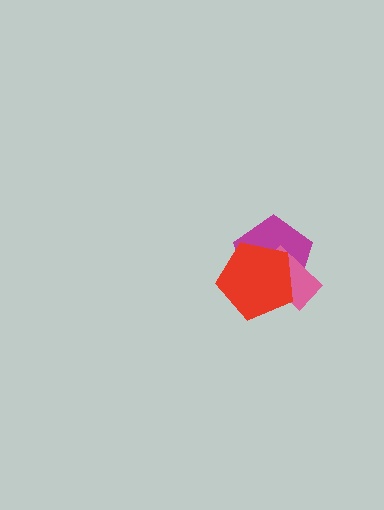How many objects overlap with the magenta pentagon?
2 objects overlap with the magenta pentagon.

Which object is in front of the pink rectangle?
The red pentagon is in front of the pink rectangle.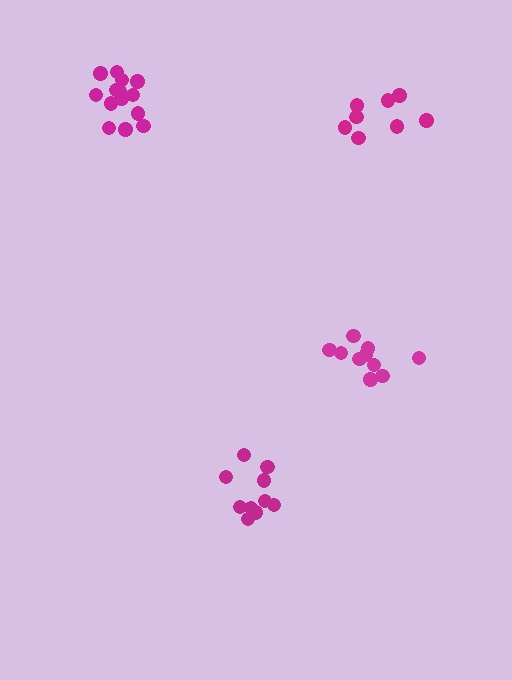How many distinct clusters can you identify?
There are 4 distinct clusters.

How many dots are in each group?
Group 1: 10 dots, Group 2: 10 dots, Group 3: 14 dots, Group 4: 8 dots (42 total).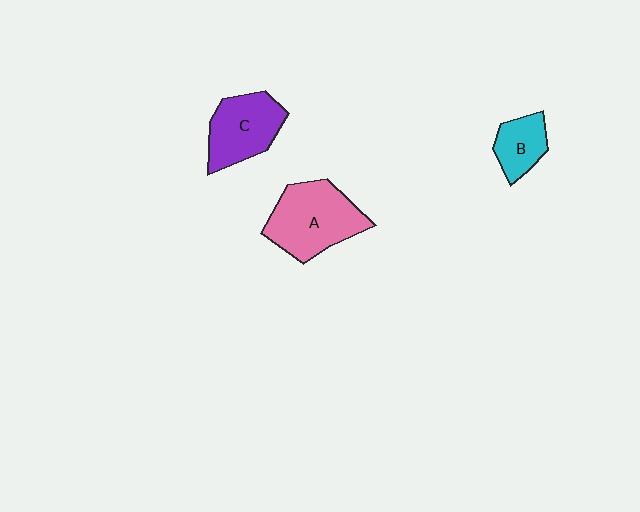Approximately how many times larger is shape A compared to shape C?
Approximately 1.3 times.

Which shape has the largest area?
Shape A (pink).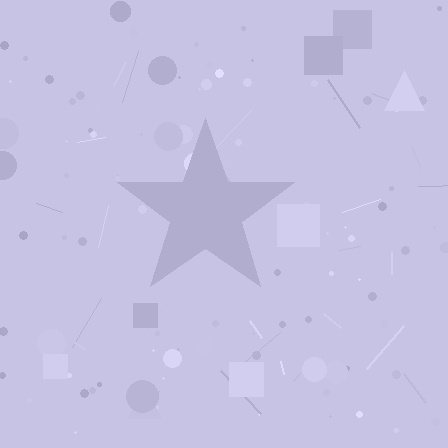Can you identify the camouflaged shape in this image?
The camouflaged shape is a star.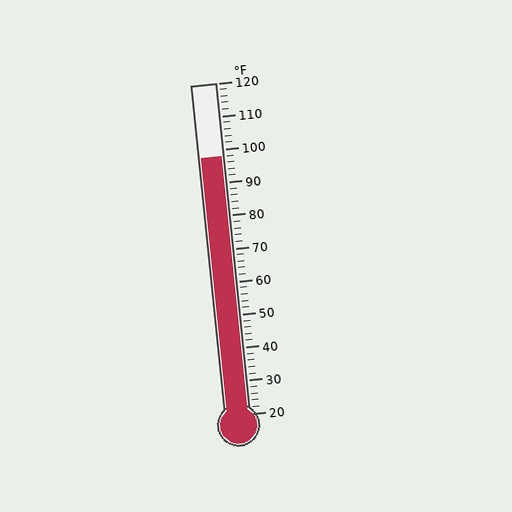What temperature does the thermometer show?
The thermometer shows approximately 98°F.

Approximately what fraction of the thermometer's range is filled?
The thermometer is filled to approximately 80% of its range.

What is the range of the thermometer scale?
The thermometer scale ranges from 20°F to 120°F.